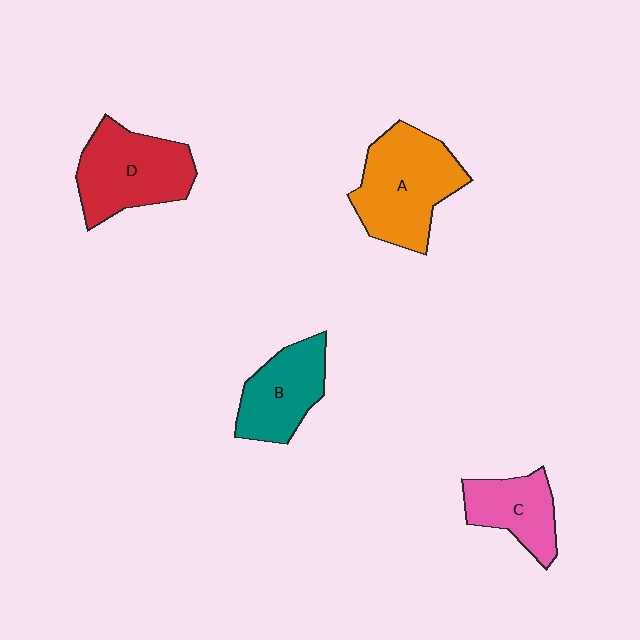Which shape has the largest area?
Shape A (orange).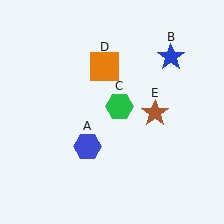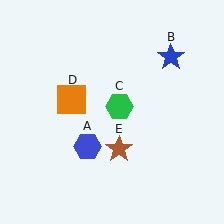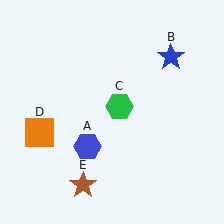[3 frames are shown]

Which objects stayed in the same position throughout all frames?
Blue hexagon (object A) and blue star (object B) and green hexagon (object C) remained stationary.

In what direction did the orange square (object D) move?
The orange square (object D) moved down and to the left.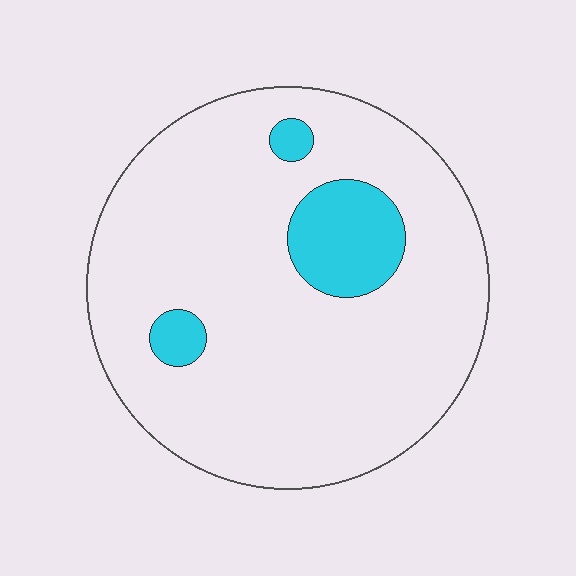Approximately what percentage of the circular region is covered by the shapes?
Approximately 10%.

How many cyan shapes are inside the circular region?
3.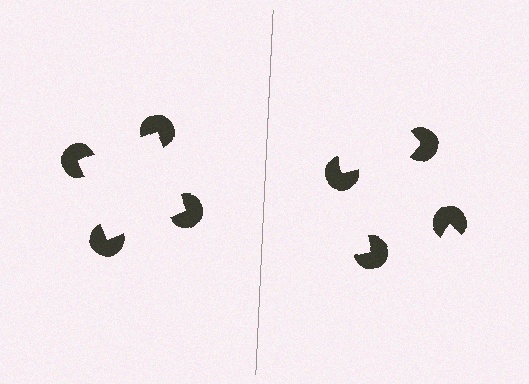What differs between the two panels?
The pac-man discs are positioned identically on both sides; only the wedge orientations differ. On the left they align to a square; on the right they are misaligned.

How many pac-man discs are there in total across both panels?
8 — 4 on each side.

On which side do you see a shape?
An illusory square appears on the left side. On the right side the wedge cuts are rotated, so no coherent shape forms.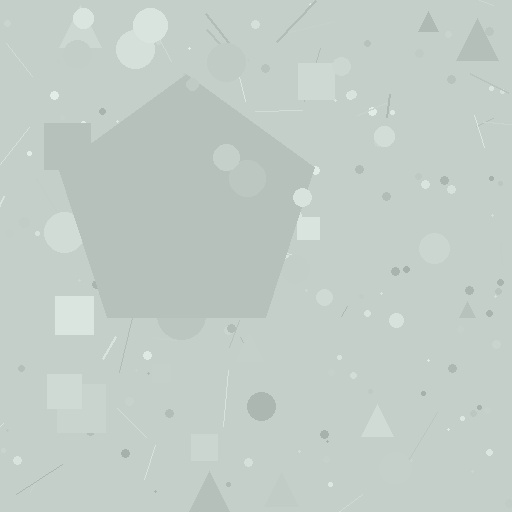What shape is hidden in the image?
A pentagon is hidden in the image.